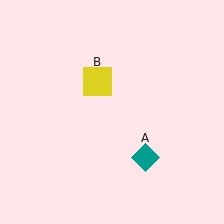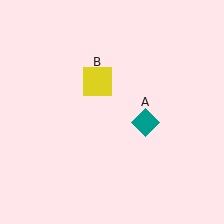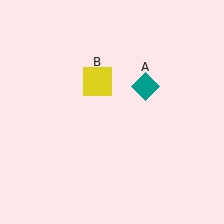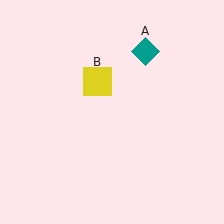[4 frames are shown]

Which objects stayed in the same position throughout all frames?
Yellow square (object B) remained stationary.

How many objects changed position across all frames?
1 object changed position: teal diamond (object A).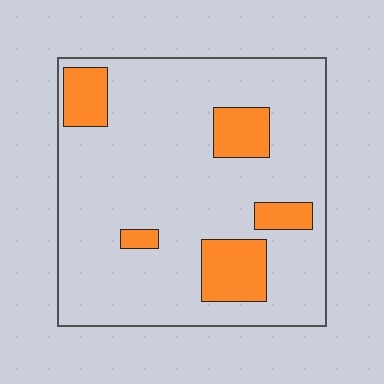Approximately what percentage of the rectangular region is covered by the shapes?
Approximately 15%.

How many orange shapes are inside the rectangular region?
5.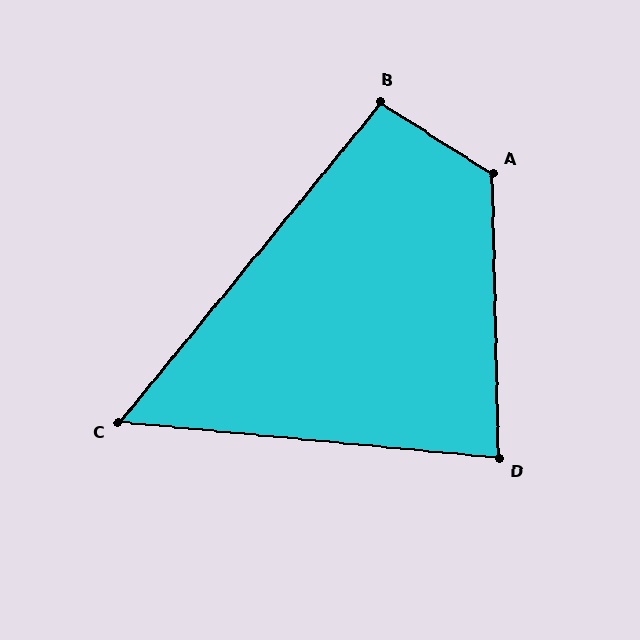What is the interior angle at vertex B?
Approximately 97 degrees (obtuse).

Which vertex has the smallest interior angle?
C, at approximately 56 degrees.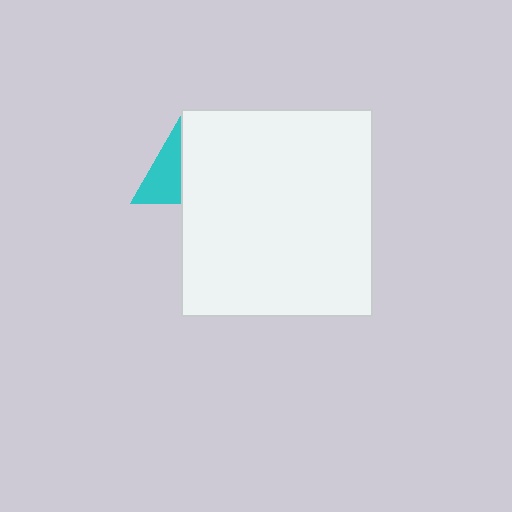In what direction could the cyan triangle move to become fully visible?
The cyan triangle could move left. That would shift it out from behind the white rectangle entirely.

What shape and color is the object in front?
The object in front is a white rectangle.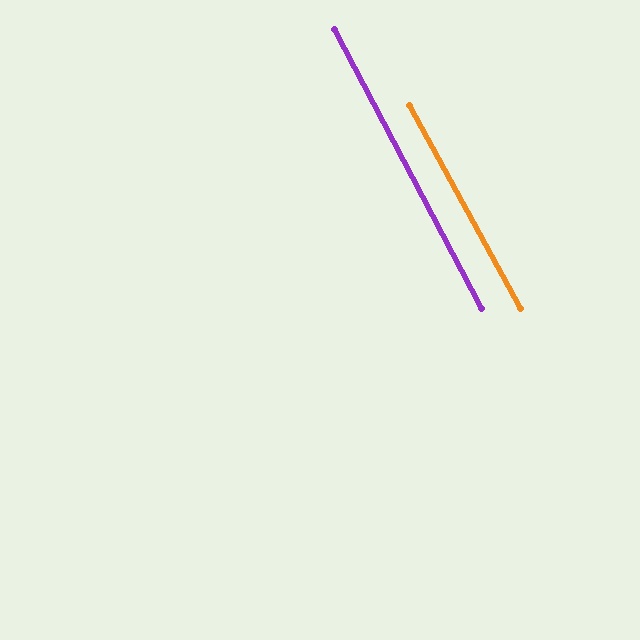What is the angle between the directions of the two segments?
Approximately 1 degree.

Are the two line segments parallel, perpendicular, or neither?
Parallel — their directions differ by only 1.0°.